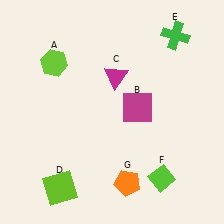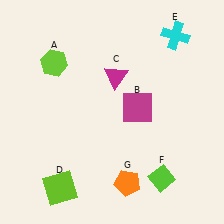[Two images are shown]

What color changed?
The cross (E) changed from green in Image 1 to cyan in Image 2.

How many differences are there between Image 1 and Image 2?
There is 1 difference between the two images.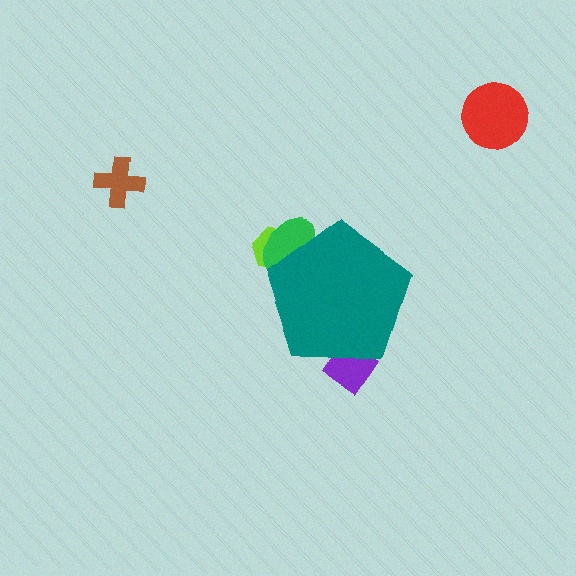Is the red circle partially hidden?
No, the red circle is fully visible.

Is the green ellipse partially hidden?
Yes, the green ellipse is partially hidden behind the teal pentagon.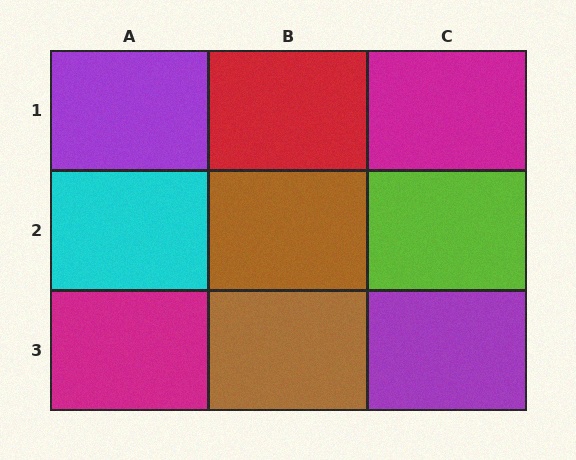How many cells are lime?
1 cell is lime.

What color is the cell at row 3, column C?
Purple.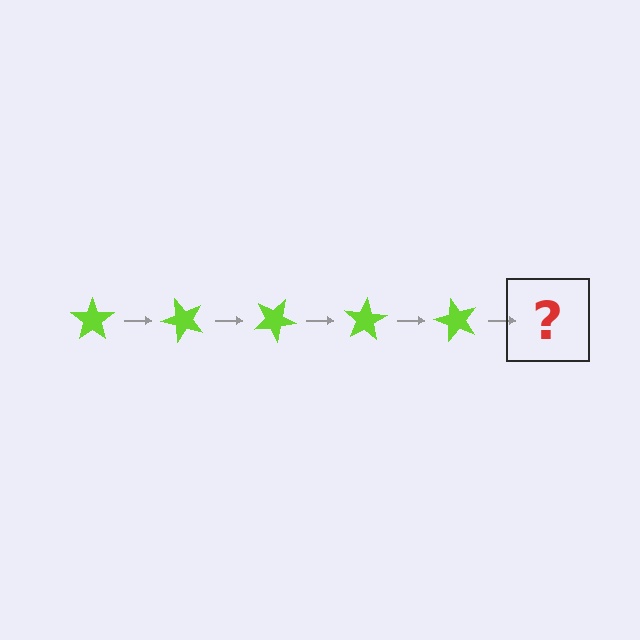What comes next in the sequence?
The next element should be a lime star rotated 250 degrees.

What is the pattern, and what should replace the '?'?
The pattern is that the star rotates 50 degrees each step. The '?' should be a lime star rotated 250 degrees.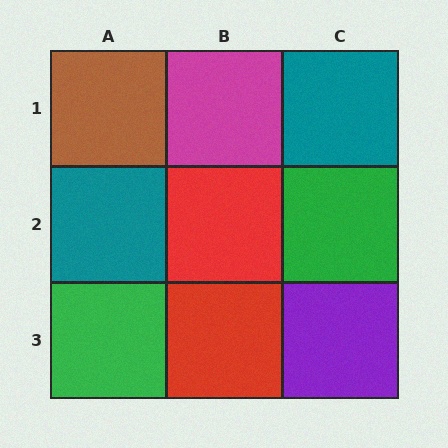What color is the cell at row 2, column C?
Green.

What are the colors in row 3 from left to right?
Green, red, purple.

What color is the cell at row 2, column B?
Red.